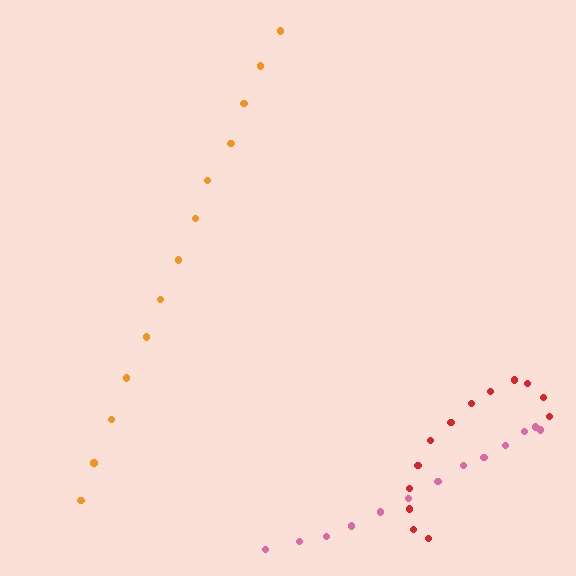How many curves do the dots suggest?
There are 3 distinct paths.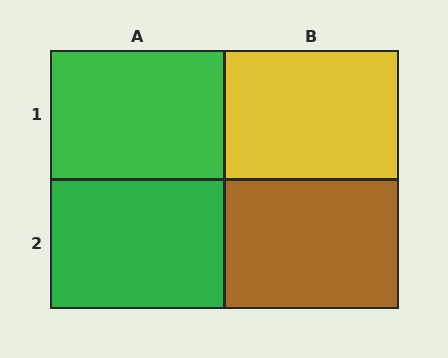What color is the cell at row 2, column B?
Brown.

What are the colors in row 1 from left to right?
Green, yellow.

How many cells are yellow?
1 cell is yellow.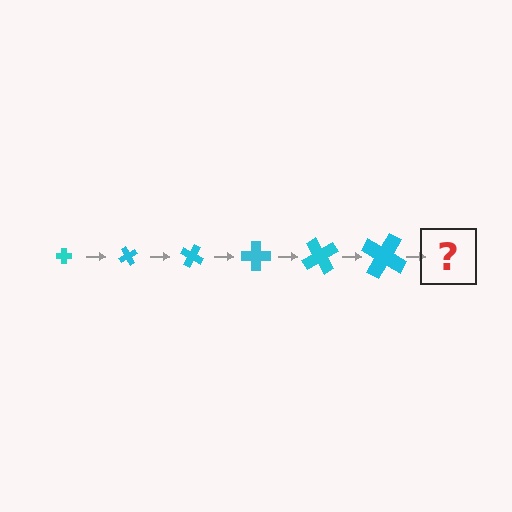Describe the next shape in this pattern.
It should be a cross, larger than the previous one and rotated 360 degrees from the start.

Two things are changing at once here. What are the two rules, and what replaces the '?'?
The two rules are that the cross grows larger each step and it rotates 60 degrees each step. The '?' should be a cross, larger than the previous one and rotated 360 degrees from the start.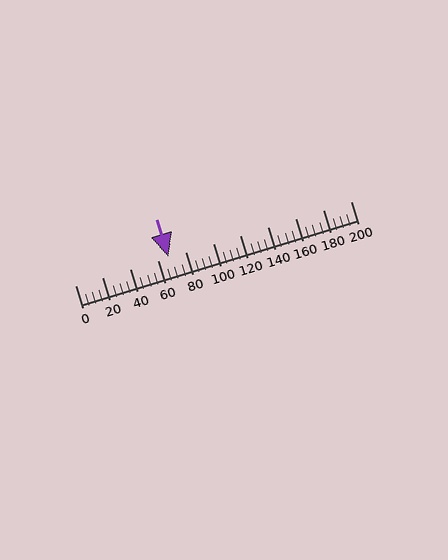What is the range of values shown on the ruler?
The ruler shows values from 0 to 200.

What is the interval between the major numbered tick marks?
The major tick marks are spaced 20 units apart.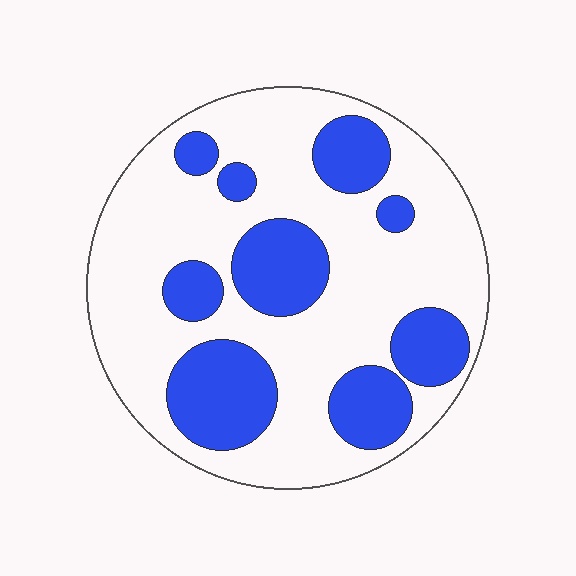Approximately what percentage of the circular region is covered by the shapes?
Approximately 30%.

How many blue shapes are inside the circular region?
9.